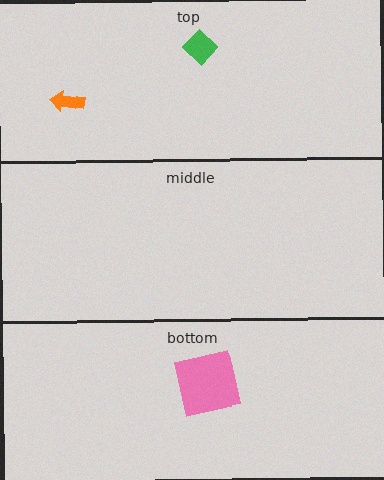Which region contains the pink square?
The bottom region.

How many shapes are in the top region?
2.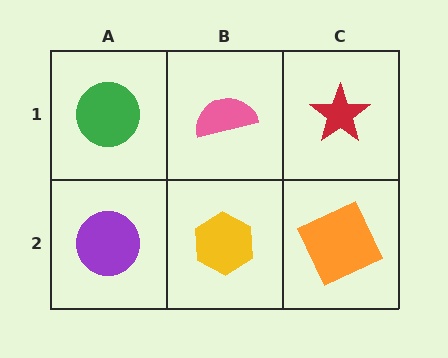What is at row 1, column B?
A pink semicircle.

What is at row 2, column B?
A yellow hexagon.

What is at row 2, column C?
An orange square.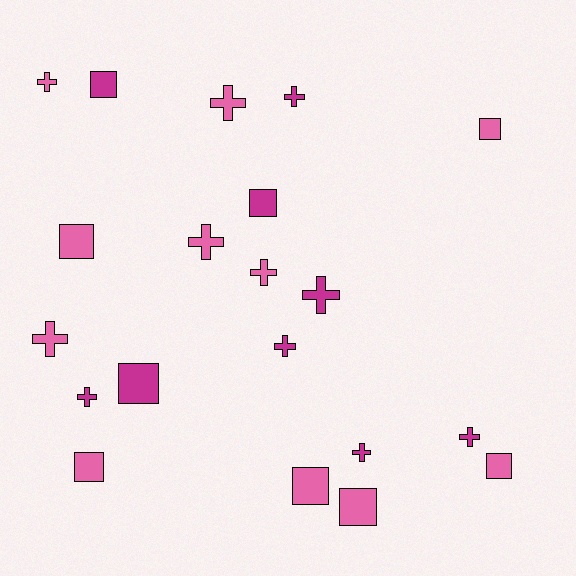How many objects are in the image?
There are 20 objects.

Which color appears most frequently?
Pink, with 11 objects.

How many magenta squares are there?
There are 3 magenta squares.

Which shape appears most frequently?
Cross, with 11 objects.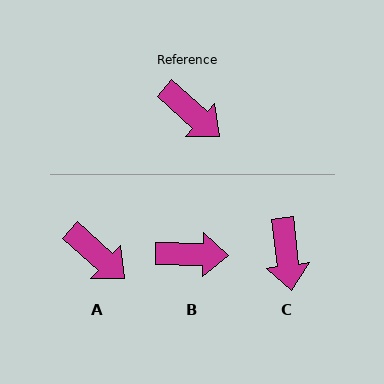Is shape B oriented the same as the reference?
No, it is off by about 41 degrees.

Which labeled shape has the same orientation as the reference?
A.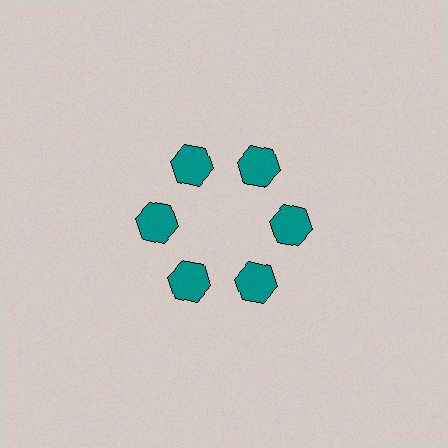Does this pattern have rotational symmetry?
Yes, this pattern has 6-fold rotational symmetry. It looks the same after rotating 60 degrees around the center.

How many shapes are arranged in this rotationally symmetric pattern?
There are 6 shapes, arranged in 6 groups of 1.